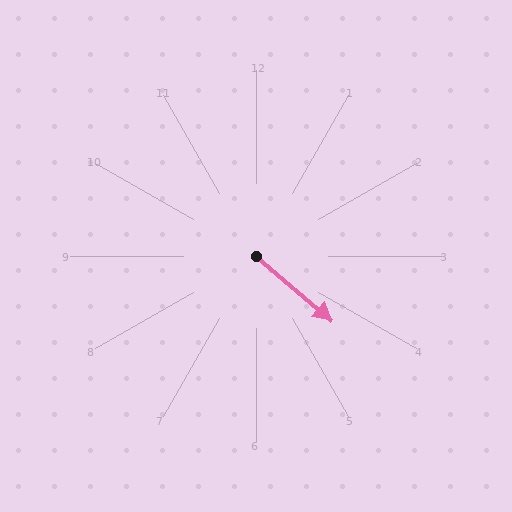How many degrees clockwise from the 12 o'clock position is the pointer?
Approximately 130 degrees.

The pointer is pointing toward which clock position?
Roughly 4 o'clock.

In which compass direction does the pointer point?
Southeast.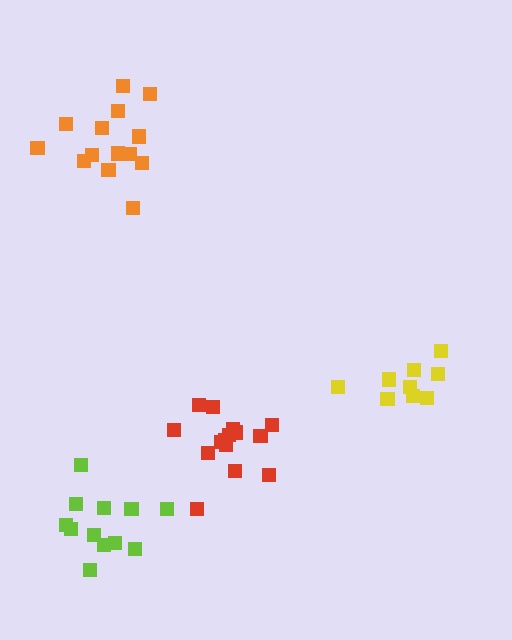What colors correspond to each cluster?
The clusters are colored: lime, yellow, orange, red.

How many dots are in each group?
Group 1: 12 dots, Group 2: 9 dots, Group 3: 14 dots, Group 4: 15 dots (50 total).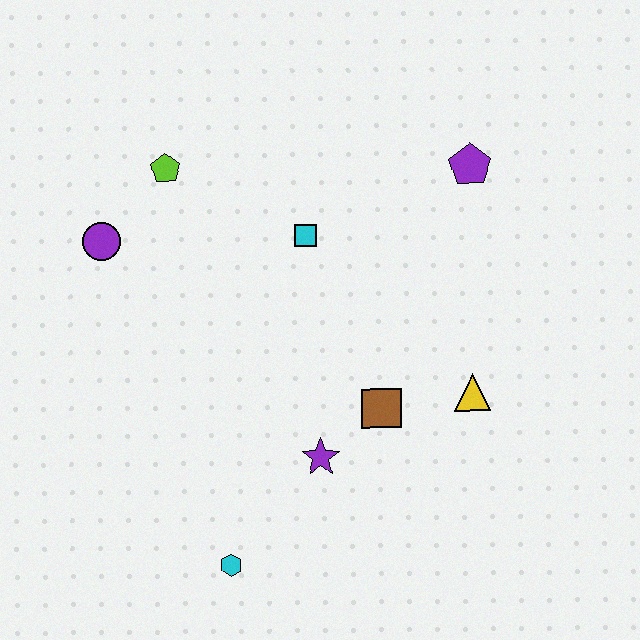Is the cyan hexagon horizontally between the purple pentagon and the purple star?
No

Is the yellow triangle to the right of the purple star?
Yes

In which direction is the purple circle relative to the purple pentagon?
The purple circle is to the left of the purple pentagon.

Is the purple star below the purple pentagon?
Yes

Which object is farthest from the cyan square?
The cyan hexagon is farthest from the cyan square.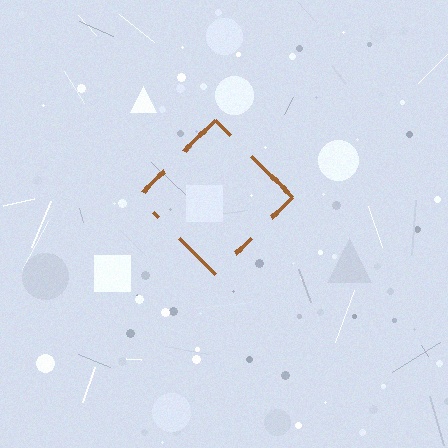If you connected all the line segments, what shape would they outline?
They would outline a diamond.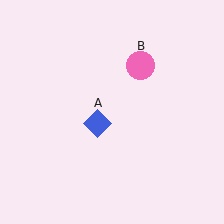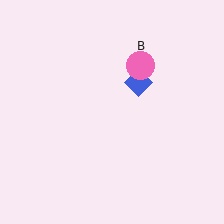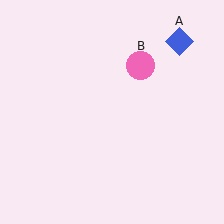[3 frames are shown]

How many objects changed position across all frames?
1 object changed position: blue diamond (object A).